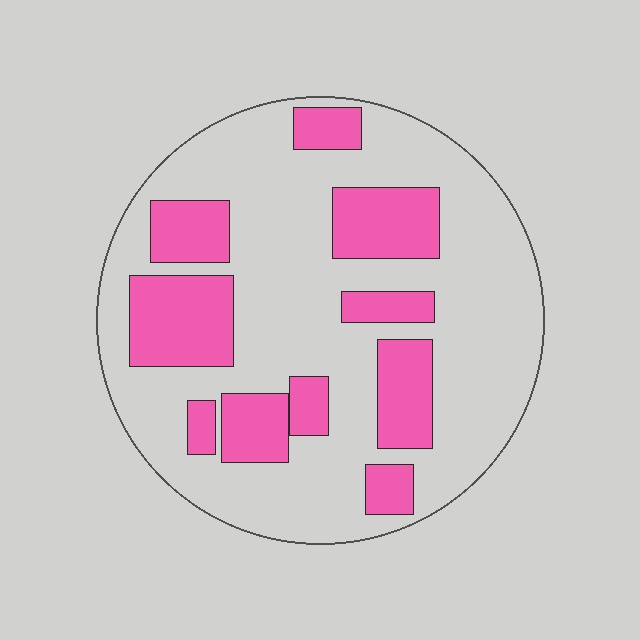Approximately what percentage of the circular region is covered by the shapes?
Approximately 30%.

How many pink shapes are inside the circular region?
10.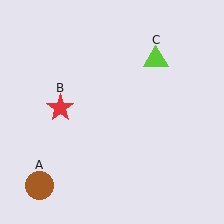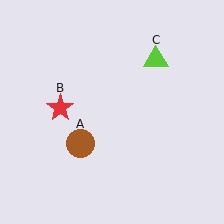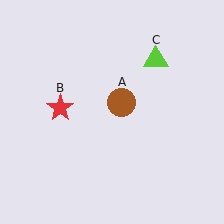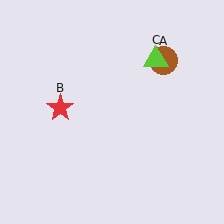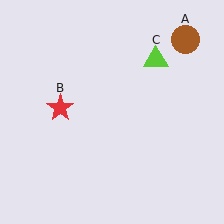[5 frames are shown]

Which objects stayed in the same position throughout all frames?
Red star (object B) and lime triangle (object C) remained stationary.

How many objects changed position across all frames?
1 object changed position: brown circle (object A).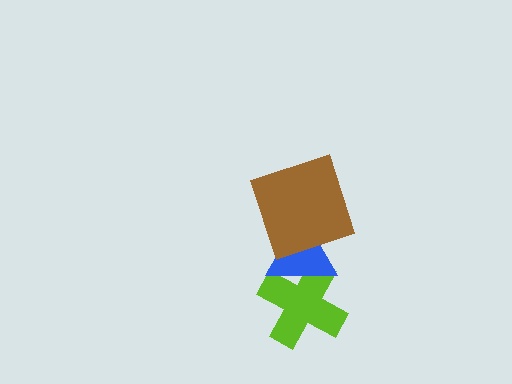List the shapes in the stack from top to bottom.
From top to bottom: the brown square, the blue triangle, the lime cross.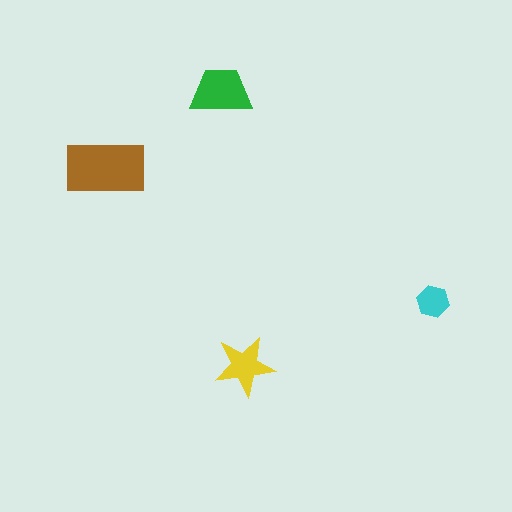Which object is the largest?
The brown rectangle.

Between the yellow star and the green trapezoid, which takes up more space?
The green trapezoid.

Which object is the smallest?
The cyan hexagon.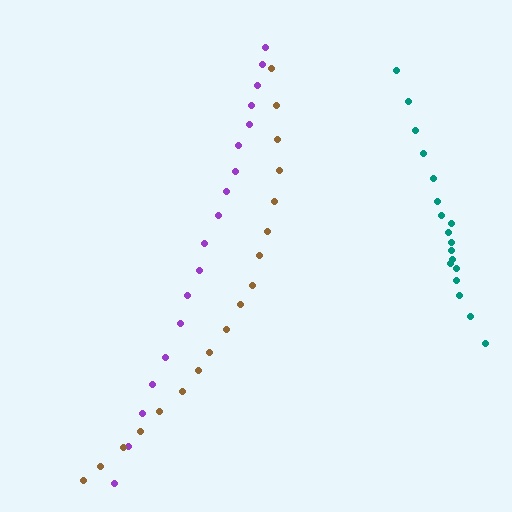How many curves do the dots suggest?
There are 3 distinct paths.